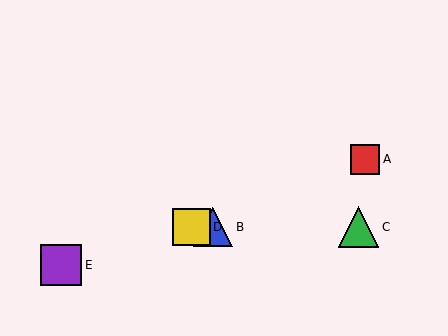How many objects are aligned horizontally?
3 objects (B, C, D) are aligned horizontally.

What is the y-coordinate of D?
Object D is at y≈227.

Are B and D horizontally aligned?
Yes, both are at y≈227.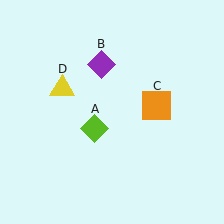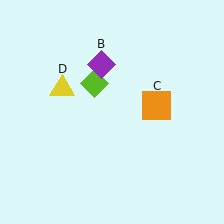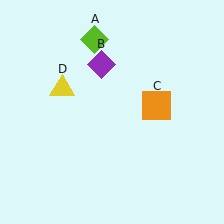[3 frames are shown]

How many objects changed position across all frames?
1 object changed position: lime diamond (object A).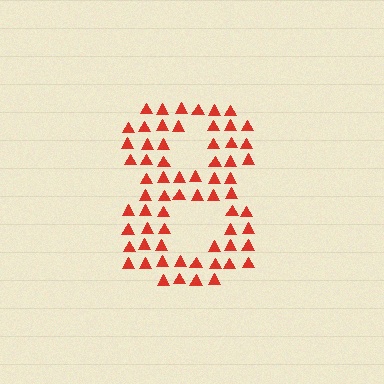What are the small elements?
The small elements are triangles.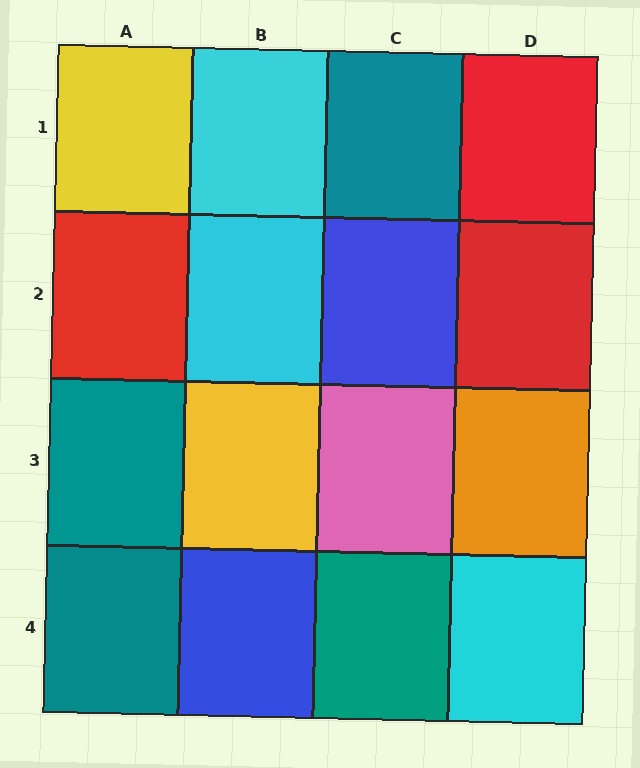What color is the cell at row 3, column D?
Orange.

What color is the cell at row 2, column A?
Red.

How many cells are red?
3 cells are red.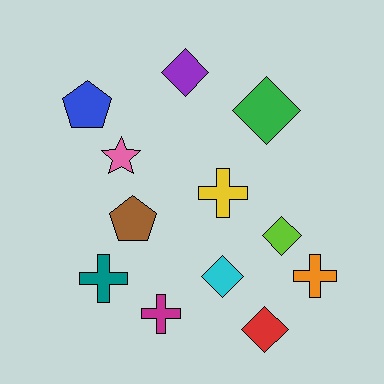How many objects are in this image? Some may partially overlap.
There are 12 objects.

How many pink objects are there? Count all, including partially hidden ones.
There is 1 pink object.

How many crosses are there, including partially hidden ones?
There are 4 crosses.